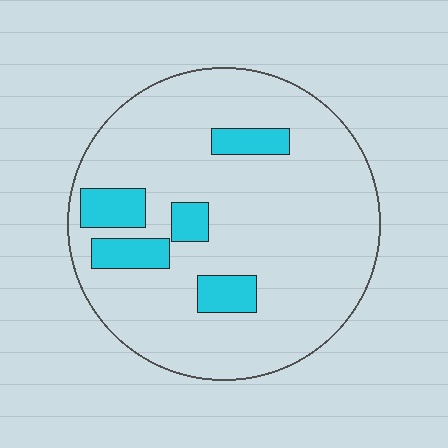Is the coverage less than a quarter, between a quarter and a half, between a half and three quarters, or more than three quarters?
Less than a quarter.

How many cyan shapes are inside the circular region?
5.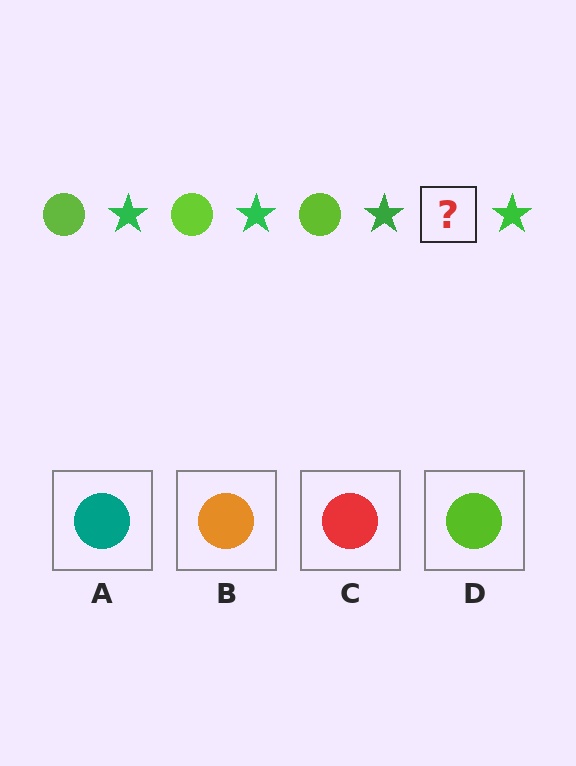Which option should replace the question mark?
Option D.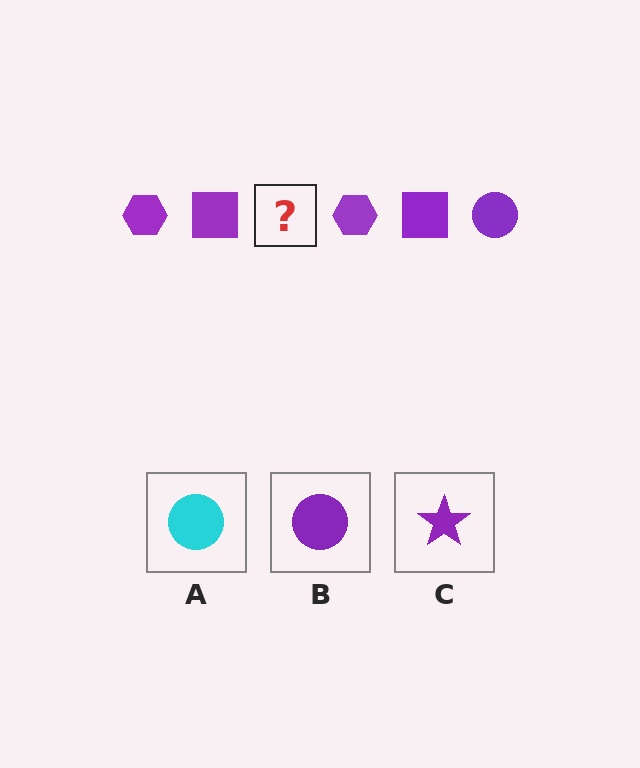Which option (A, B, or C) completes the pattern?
B.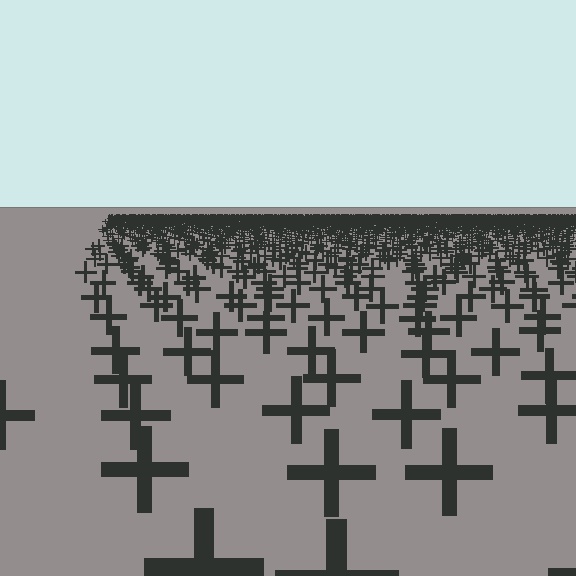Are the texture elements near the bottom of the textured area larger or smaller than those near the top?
Larger. Near the bottom, elements are closer to the viewer and appear at a bigger on-screen size.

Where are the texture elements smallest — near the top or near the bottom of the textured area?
Near the top.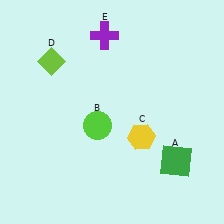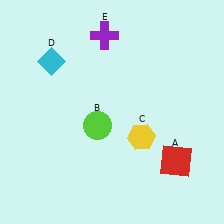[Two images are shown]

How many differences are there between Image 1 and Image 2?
There are 2 differences between the two images.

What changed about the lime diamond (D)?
In Image 1, D is lime. In Image 2, it changed to cyan.